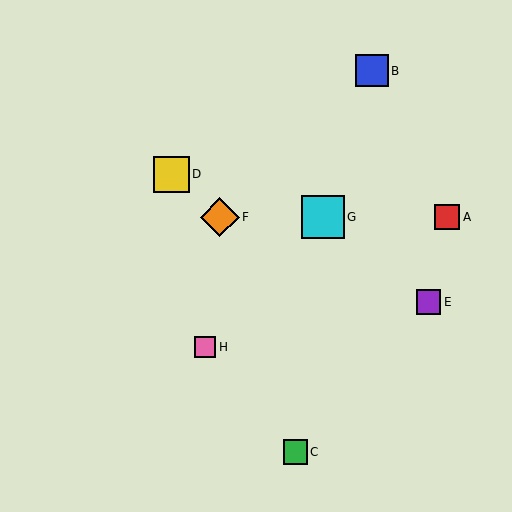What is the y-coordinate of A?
Object A is at y≈217.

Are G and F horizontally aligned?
Yes, both are at y≈217.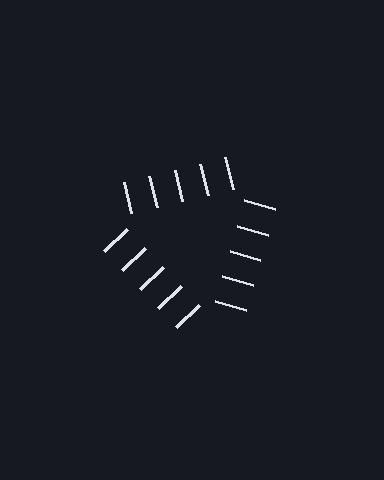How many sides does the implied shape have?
3 sides — the line-ends trace a triangle.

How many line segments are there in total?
15 — 5 along each of the 3 edges.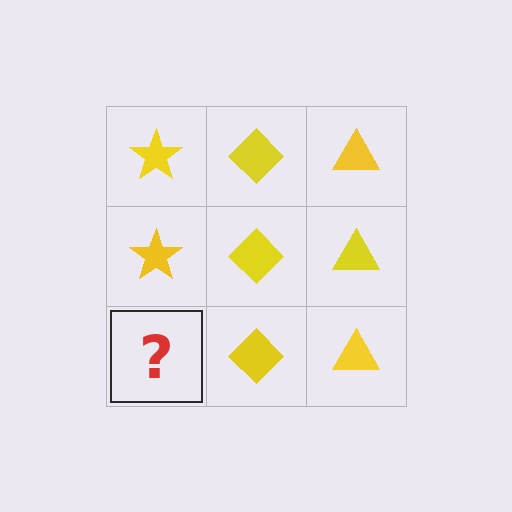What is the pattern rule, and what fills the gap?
The rule is that each column has a consistent shape. The gap should be filled with a yellow star.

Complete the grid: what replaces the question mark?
The question mark should be replaced with a yellow star.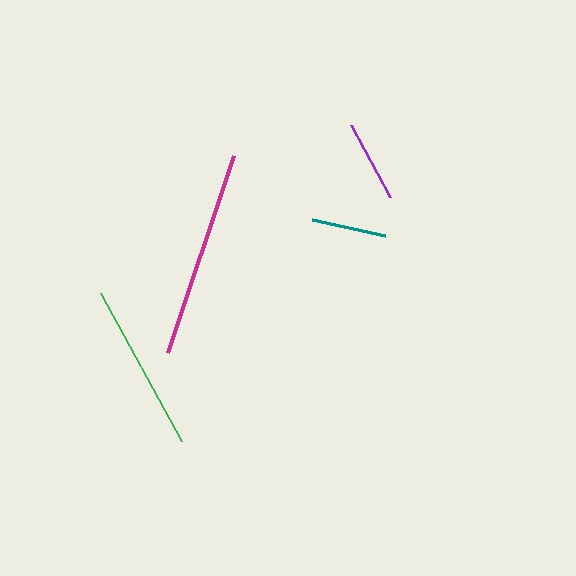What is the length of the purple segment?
The purple segment is approximately 82 pixels long.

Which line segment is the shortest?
The teal line is the shortest at approximately 75 pixels.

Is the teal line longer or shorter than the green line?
The green line is longer than the teal line.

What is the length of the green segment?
The green segment is approximately 168 pixels long.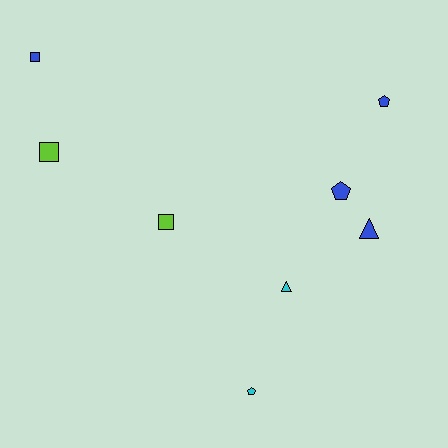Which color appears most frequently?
Blue, with 4 objects.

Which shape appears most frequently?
Pentagon, with 3 objects.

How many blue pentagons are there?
There are 2 blue pentagons.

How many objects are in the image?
There are 8 objects.